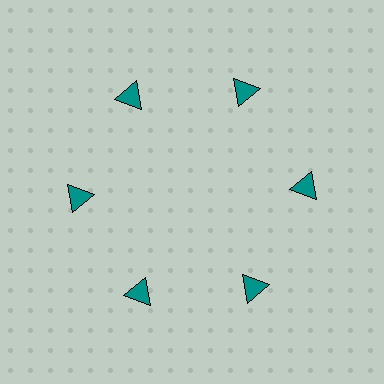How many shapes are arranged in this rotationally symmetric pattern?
There are 6 shapes, arranged in 6 groups of 1.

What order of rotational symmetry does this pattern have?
This pattern has 6-fold rotational symmetry.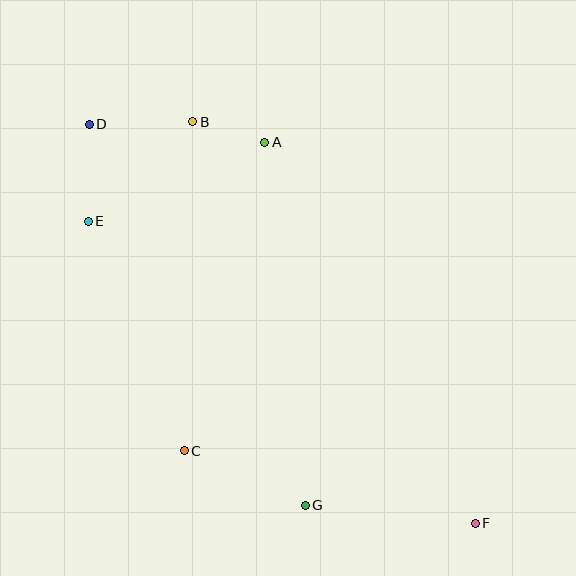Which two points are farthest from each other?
Points D and F are farthest from each other.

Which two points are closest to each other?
Points A and B are closest to each other.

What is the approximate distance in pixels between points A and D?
The distance between A and D is approximately 177 pixels.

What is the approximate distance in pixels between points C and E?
The distance between C and E is approximately 249 pixels.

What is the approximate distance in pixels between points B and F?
The distance between B and F is approximately 491 pixels.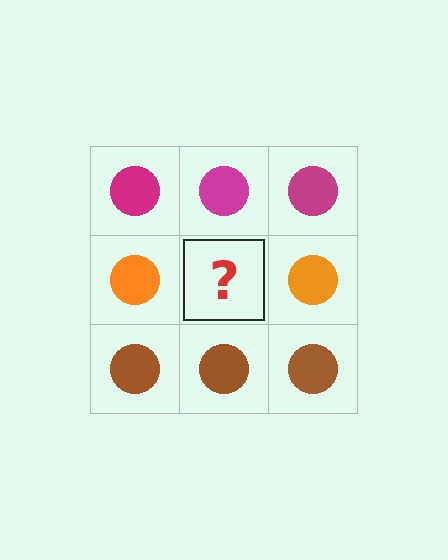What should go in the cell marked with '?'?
The missing cell should contain an orange circle.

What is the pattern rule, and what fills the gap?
The rule is that each row has a consistent color. The gap should be filled with an orange circle.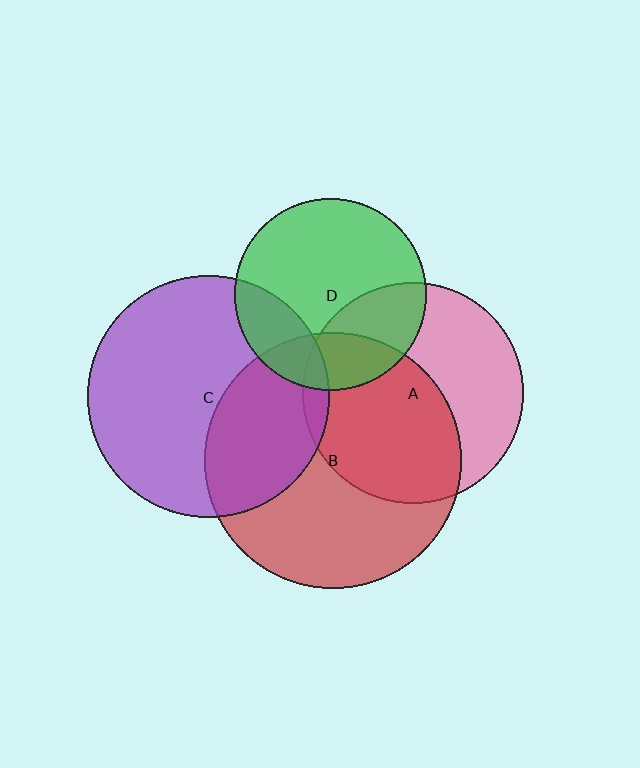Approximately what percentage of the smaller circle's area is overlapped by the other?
Approximately 20%.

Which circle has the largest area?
Circle B (red).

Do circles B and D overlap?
Yes.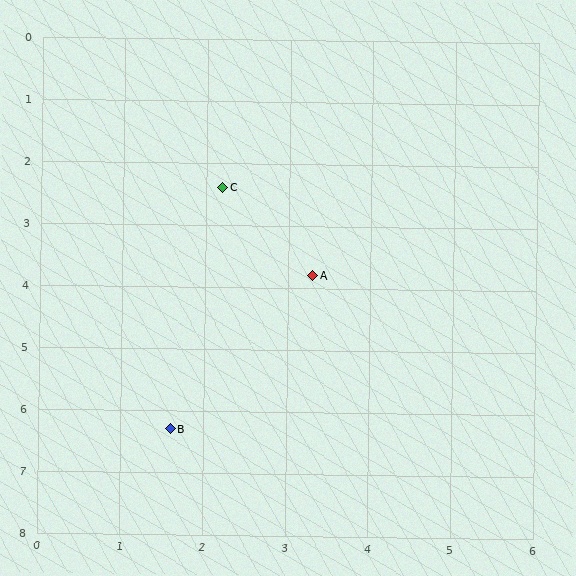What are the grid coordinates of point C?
Point C is at approximately (2.2, 2.4).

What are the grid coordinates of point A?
Point A is at approximately (3.3, 3.8).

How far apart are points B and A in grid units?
Points B and A are about 3.0 grid units apart.